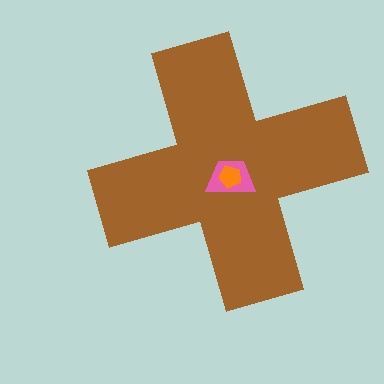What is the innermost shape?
The orange pentagon.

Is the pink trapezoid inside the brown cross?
Yes.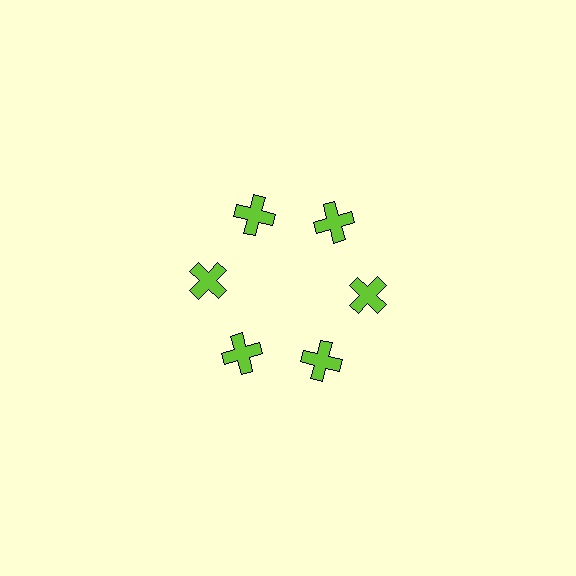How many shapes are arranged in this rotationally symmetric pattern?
There are 6 shapes, arranged in 6 groups of 1.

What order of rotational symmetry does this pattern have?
This pattern has 6-fold rotational symmetry.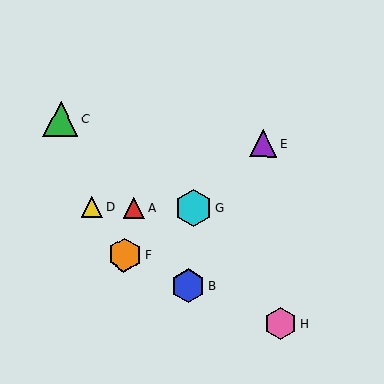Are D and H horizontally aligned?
No, D is at y≈207 and H is at y≈323.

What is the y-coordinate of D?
Object D is at y≈207.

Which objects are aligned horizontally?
Objects A, D, G are aligned horizontally.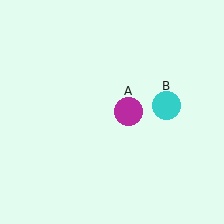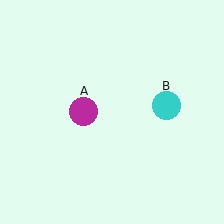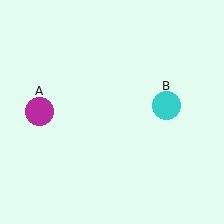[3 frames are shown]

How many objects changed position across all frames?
1 object changed position: magenta circle (object A).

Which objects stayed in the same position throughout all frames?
Cyan circle (object B) remained stationary.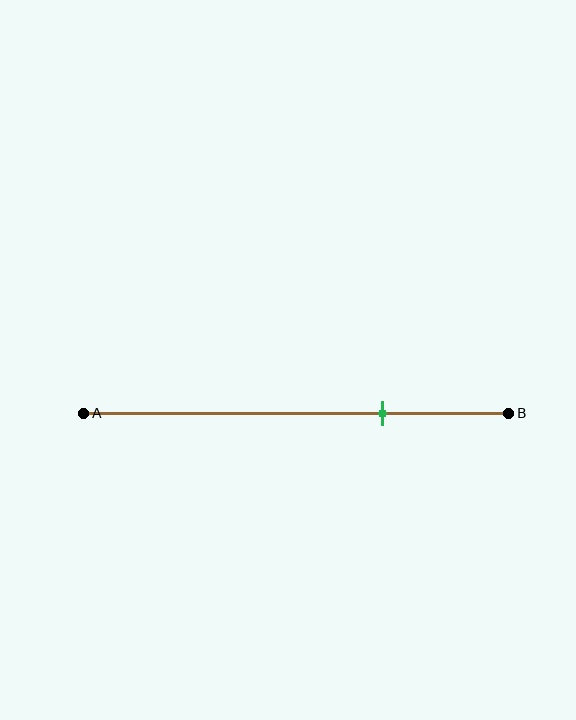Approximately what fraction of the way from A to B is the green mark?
The green mark is approximately 70% of the way from A to B.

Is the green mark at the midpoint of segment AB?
No, the mark is at about 70% from A, not at the 50% midpoint.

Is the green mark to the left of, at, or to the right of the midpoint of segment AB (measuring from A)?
The green mark is to the right of the midpoint of segment AB.